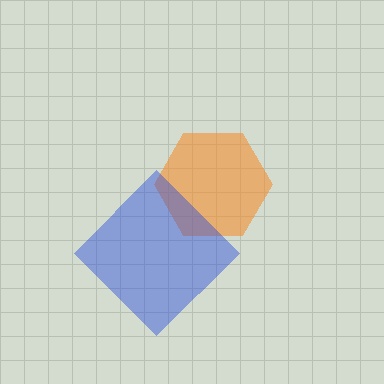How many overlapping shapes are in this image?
There are 2 overlapping shapes in the image.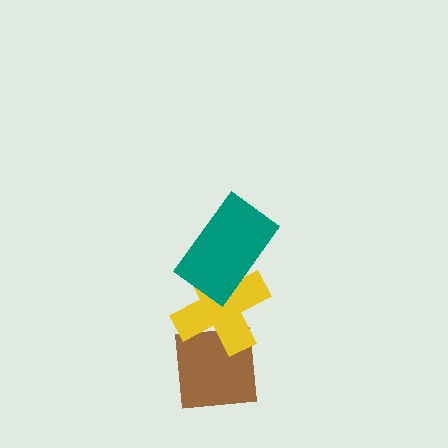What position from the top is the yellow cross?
The yellow cross is 2nd from the top.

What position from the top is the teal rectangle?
The teal rectangle is 1st from the top.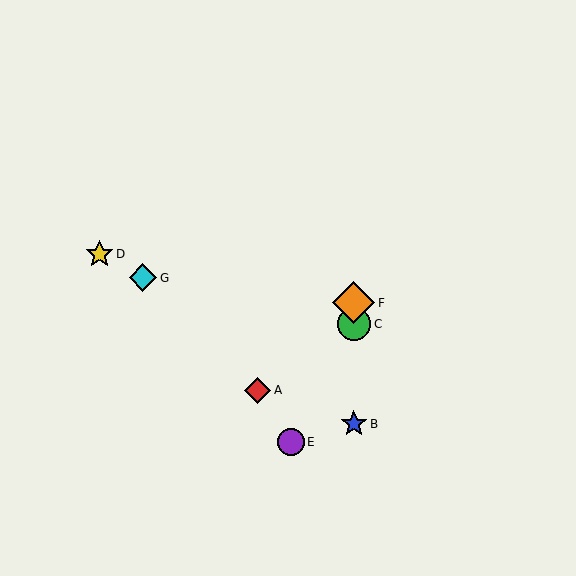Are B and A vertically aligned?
No, B is at x≈354 and A is at x≈258.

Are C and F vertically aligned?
Yes, both are at x≈354.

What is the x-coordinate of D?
Object D is at x≈99.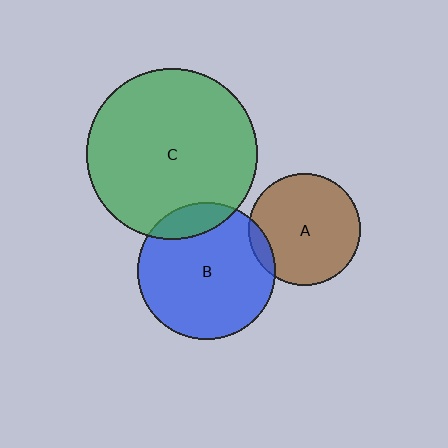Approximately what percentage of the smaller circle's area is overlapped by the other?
Approximately 10%.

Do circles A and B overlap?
Yes.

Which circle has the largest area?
Circle C (green).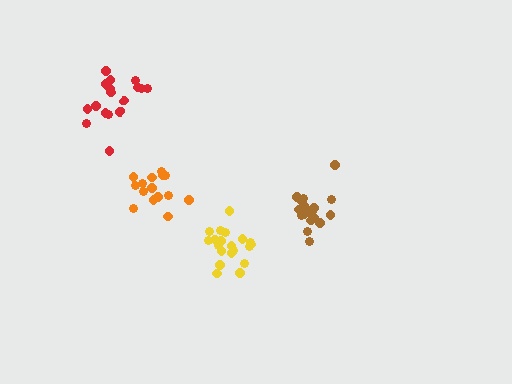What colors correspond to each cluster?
The clusters are colored: orange, red, yellow, brown.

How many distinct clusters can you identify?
There are 4 distinct clusters.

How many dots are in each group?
Group 1: 15 dots, Group 2: 17 dots, Group 3: 20 dots, Group 4: 18 dots (70 total).